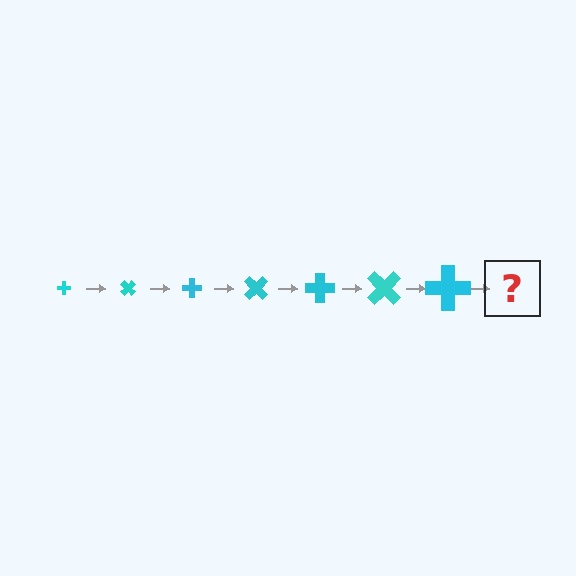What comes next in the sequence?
The next element should be a cross, larger than the previous one and rotated 315 degrees from the start.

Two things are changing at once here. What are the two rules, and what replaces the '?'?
The two rules are that the cross grows larger each step and it rotates 45 degrees each step. The '?' should be a cross, larger than the previous one and rotated 315 degrees from the start.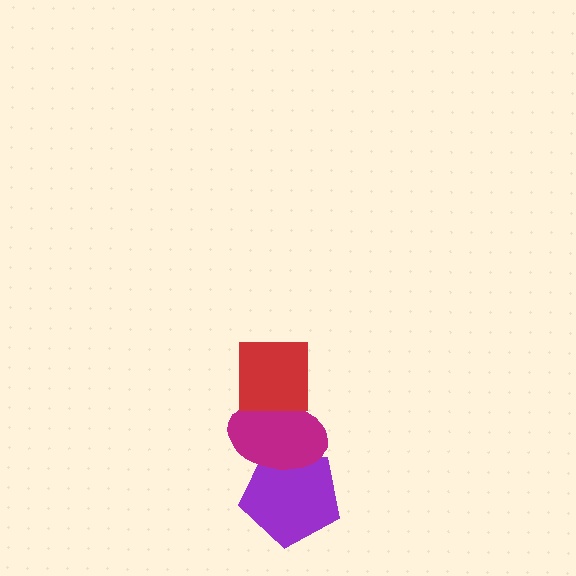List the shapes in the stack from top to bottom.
From top to bottom: the red square, the magenta ellipse, the purple pentagon.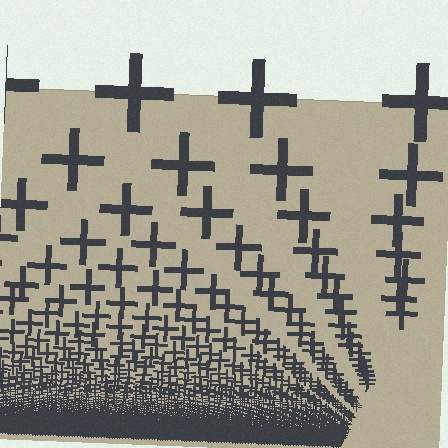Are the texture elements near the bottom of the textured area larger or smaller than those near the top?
Smaller. The gradient is inverted — elements near the bottom are smaller and denser.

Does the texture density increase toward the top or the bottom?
Density increases toward the bottom.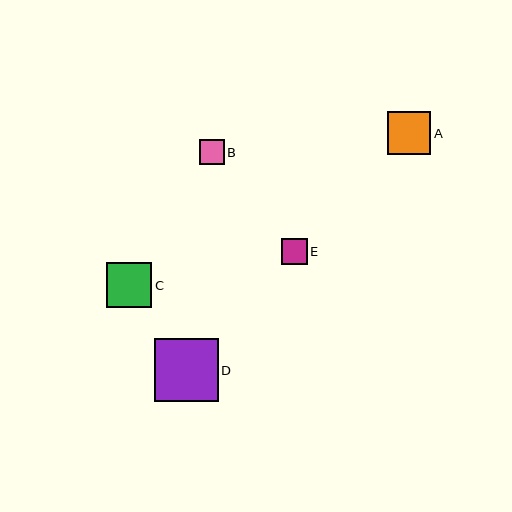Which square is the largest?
Square D is the largest with a size of approximately 63 pixels.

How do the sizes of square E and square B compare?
Square E and square B are approximately the same size.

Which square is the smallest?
Square B is the smallest with a size of approximately 25 pixels.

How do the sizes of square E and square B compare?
Square E and square B are approximately the same size.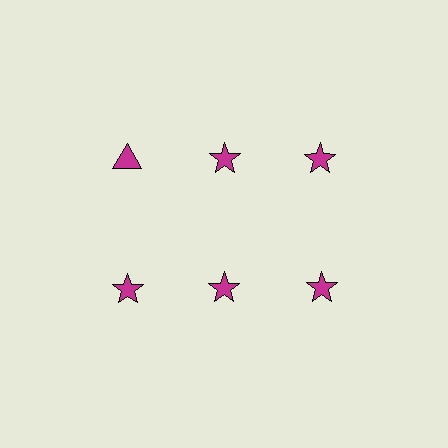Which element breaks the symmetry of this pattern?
The magenta triangle in the top row, leftmost column breaks the symmetry. All other shapes are magenta stars.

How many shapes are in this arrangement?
There are 6 shapes arranged in a grid pattern.